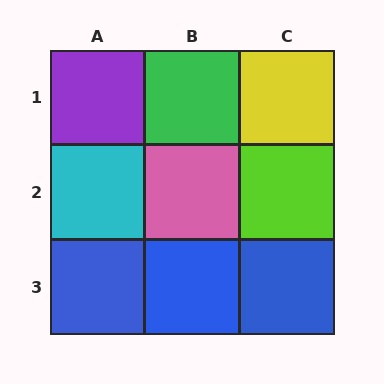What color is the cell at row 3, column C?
Blue.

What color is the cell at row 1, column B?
Green.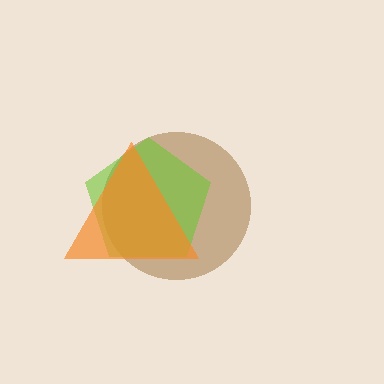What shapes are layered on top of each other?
The layered shapes are: a brown circle, a lime pentagon, an orange triangle.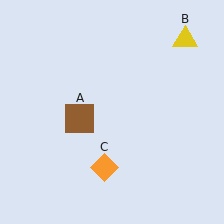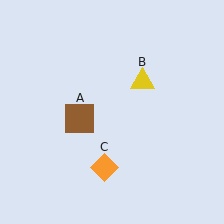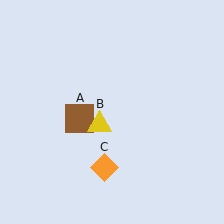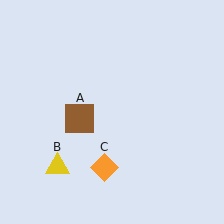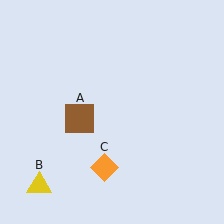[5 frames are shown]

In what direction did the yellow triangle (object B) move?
The yellow triangle (object B) moved down and to the left.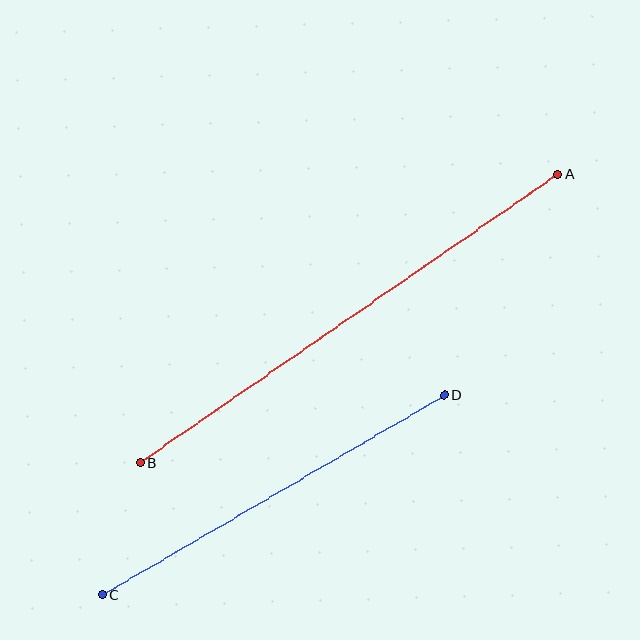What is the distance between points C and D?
The distance is approximately 397 pixels.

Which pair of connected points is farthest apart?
Points A and B are farthest apart.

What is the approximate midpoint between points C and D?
The midpoint is at approximately (273, 495) pixels.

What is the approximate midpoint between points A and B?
The midpoint is at approximately (349, 319) pixels.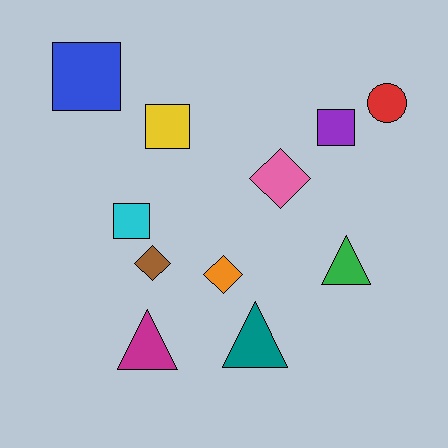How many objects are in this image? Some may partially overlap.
There are 11 objects.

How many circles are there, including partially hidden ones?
There is 1 circle.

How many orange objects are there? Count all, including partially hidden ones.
There is 1 orange object.